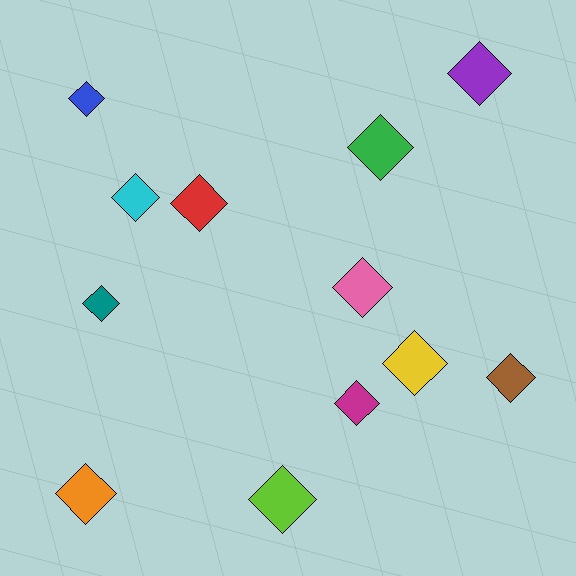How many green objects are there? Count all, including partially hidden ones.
There is 1 green object.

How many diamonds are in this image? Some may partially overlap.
There are 12 diamonds.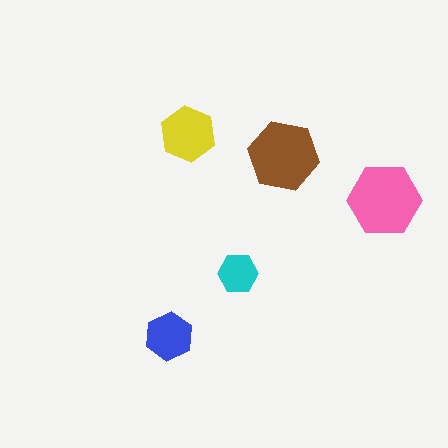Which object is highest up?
The yellow hexagon is topmost.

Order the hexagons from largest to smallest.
the pink one, the brown one, the yellow one, the blue one, the cyan one.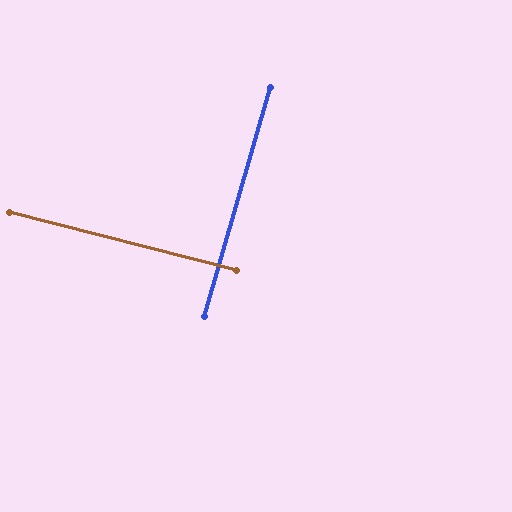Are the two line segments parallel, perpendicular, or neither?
Perpendicular — they meet at approximately 88°.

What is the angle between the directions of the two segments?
Approximately 88 degrees.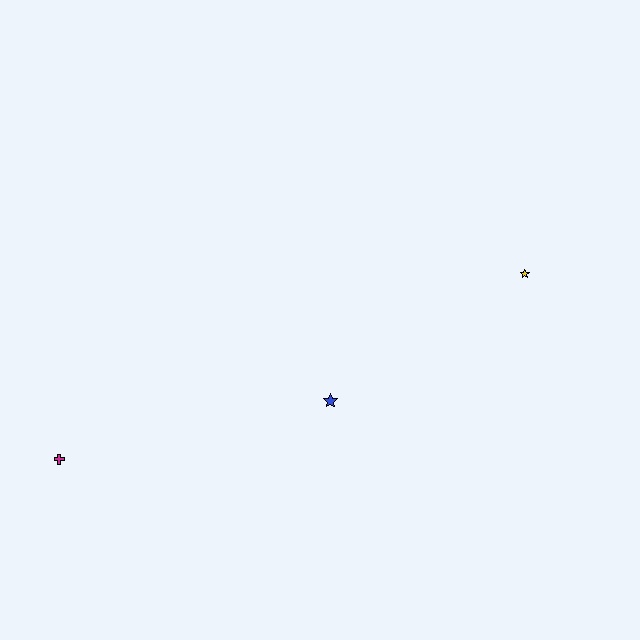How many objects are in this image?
There are 3 objects.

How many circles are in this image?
There are no circles.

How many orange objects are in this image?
There are no orange objects.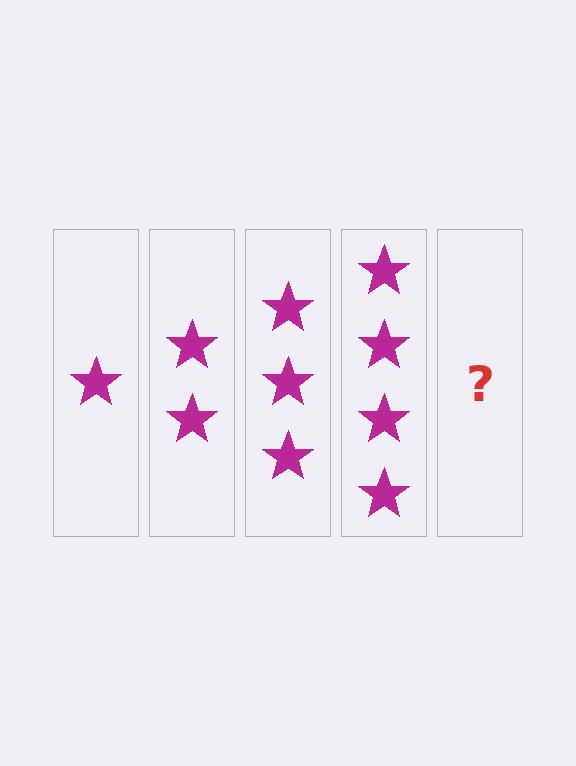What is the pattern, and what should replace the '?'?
The pattern is that each step adds one more star. The '?' should be 5 stars.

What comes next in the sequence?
The next element should be 5 stars.